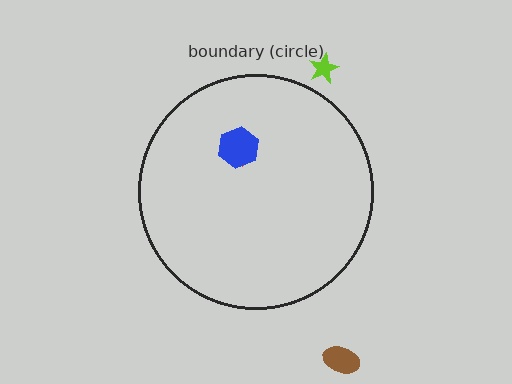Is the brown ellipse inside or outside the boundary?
Outside.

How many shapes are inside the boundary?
2 inside, 2 outside.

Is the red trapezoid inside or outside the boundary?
Inside.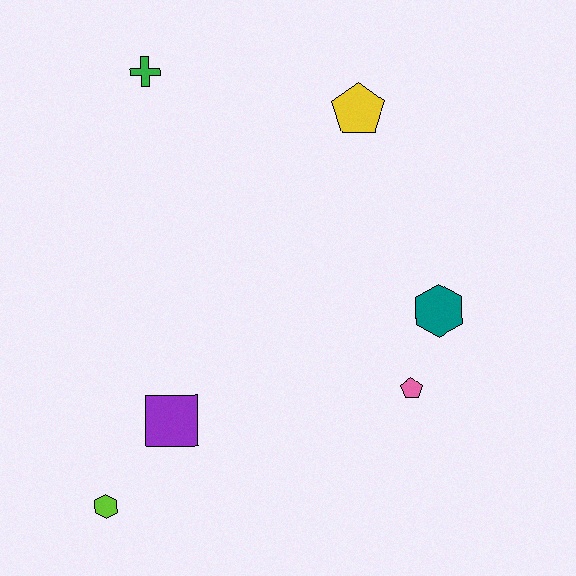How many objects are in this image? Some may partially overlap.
There are 6 objects.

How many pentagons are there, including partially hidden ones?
There are 2 pentagons.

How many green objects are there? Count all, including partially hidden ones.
There is 1 green object.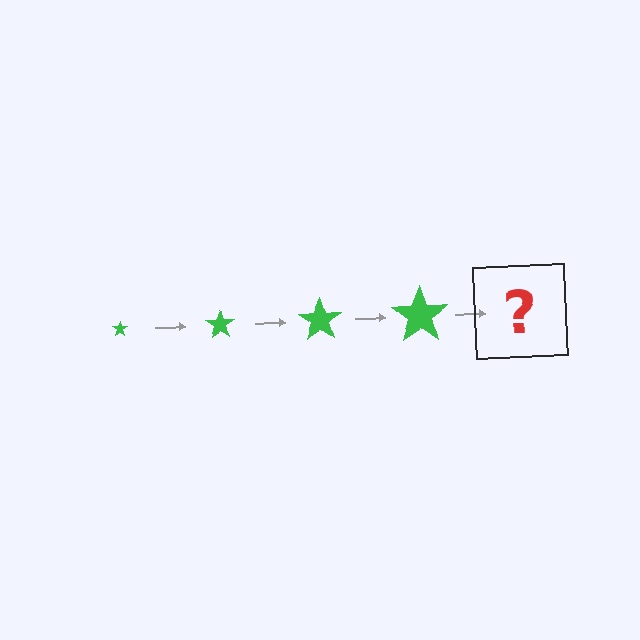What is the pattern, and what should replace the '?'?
The pattern is that the star gets progressively larger each step. The '?' should be a green star, larger than the previous one.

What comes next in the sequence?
The next element should be a green star, larger than the previous one.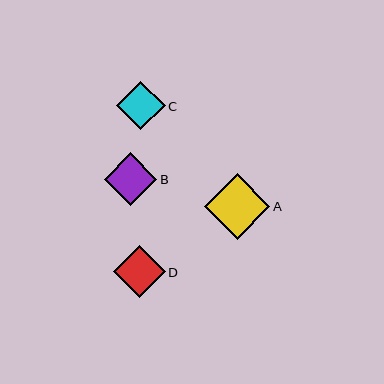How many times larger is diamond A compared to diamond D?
Diamond A is approximately 1.3 times the size of diamond D.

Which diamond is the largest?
Diamond A is the largest with a size of approximately 65 pixels.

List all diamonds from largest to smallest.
From largest to smallest: A, B, D, C.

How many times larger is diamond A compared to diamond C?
Diamond A is approximately 1.3 times the size of diamond C.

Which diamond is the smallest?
Diamond C is the smallest with a size of approximately 48 pixels.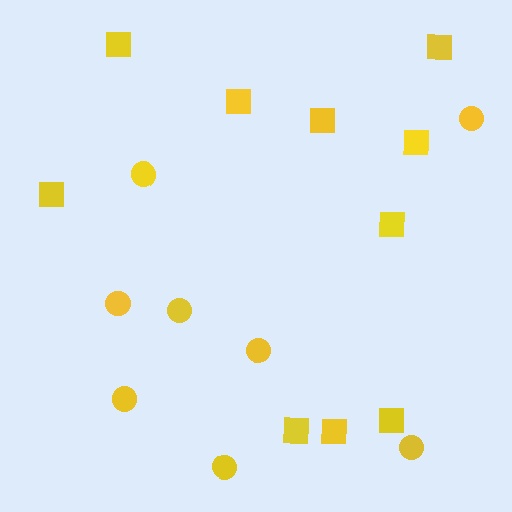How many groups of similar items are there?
There are 2 groups: one group of circles (8) and one group of squares (10).